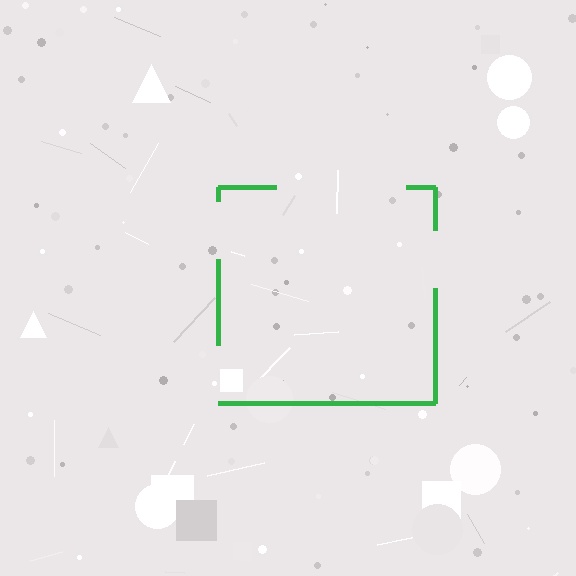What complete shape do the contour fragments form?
The contour fragments form a square.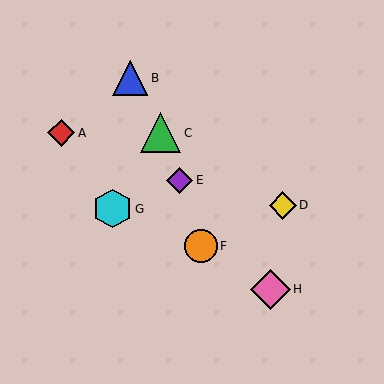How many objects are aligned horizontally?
2 objects (A, C) are aligned horizontally.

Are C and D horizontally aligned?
No, C is at y≈133 and D is at y≈205.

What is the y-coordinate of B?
Object B is at y≈78.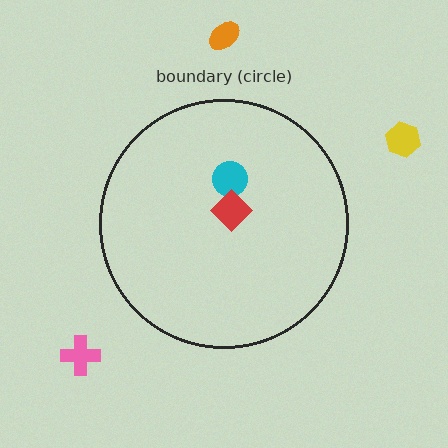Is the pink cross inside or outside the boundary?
Outside.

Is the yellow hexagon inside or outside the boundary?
Outside.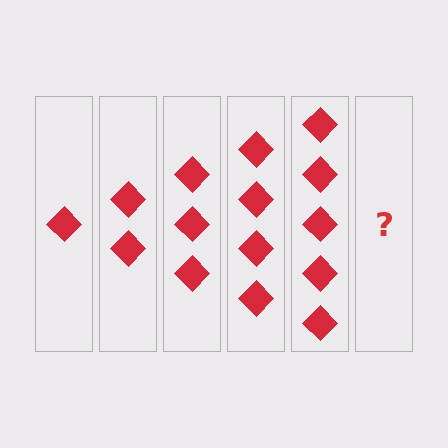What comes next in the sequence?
The next element should be 6 diamonds.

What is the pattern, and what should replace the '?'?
The pattern is that each step adds one more diamond. The '?' should be 6 diamonds.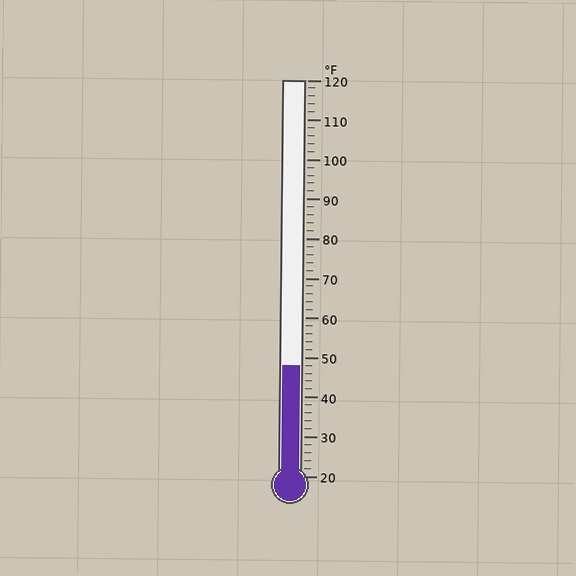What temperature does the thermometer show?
The thermometer shows approximately 48°F.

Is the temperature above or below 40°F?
The temperature is above 40°F.